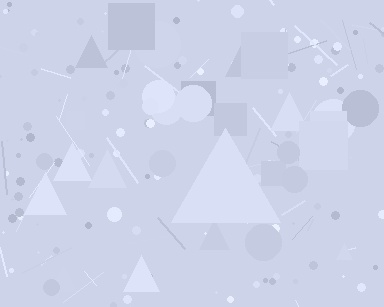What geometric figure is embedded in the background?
A triangle is embedded in the background.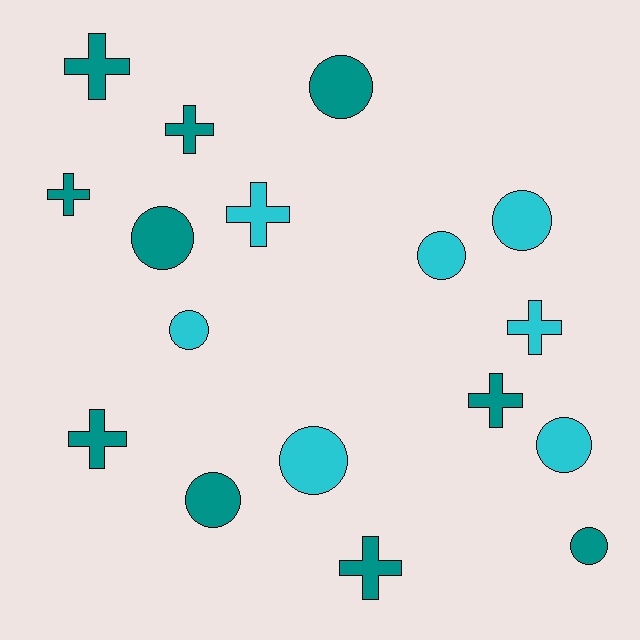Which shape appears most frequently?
Circle, with 9 objects.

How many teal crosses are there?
There are 6 teal crosses.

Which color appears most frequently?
Teal, with 10 objects.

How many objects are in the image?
There are 17 objects.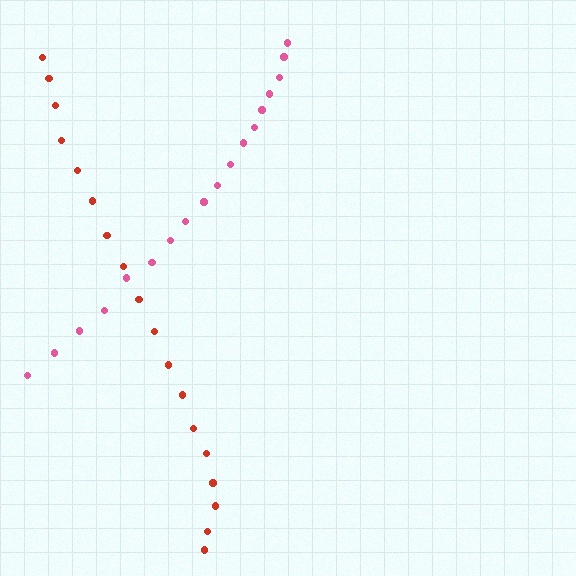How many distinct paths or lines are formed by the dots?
There are 2 distinct paths.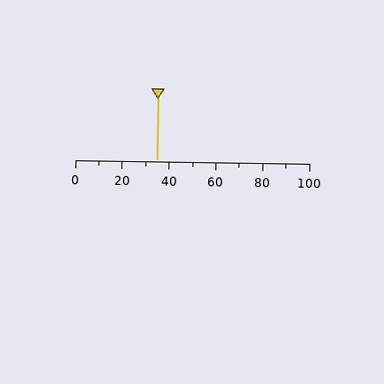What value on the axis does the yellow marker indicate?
The marker indicates approximately 35.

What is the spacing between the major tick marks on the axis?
The major ticks are spaced 20 apart.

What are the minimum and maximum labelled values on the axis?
The axis runs from 0 to 100.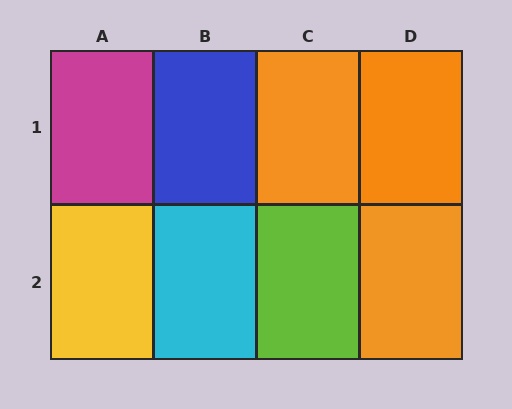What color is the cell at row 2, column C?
Lime.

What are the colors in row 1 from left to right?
Magenta, blue, orange, orange.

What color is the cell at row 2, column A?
Yellow.